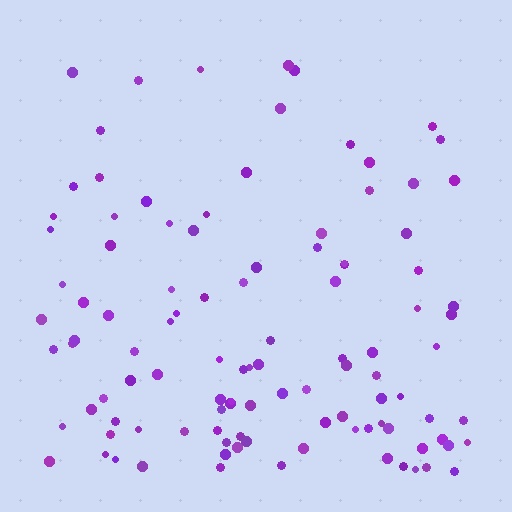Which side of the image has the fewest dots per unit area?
The top.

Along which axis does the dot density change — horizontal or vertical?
Vertical.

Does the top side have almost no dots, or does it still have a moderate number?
Still a moderate number, just noticeably fewer than the bottom.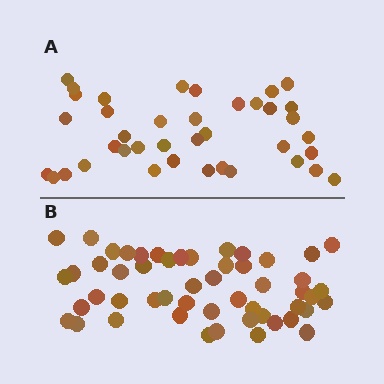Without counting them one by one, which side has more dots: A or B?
Region B (the bottom region) has more dots.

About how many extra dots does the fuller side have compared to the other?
Region B has approximately 15 more dots than region A.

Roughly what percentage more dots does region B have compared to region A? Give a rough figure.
About 35% more.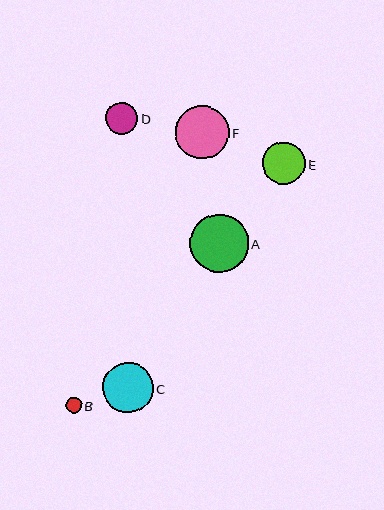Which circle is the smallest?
Circle B is the smallest with a size of approximately 16 pixels.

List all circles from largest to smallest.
From largest to smallest: A, F, C, E, D, B.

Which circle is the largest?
Circle A is the largest with a size of approximately 58 pixels.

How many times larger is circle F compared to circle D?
Circle F is approximately 1.7 times the size of circle D.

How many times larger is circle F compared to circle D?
Circle F is approximately 1.7 times the size of circle D.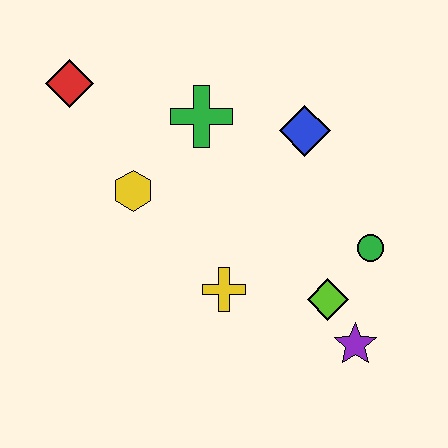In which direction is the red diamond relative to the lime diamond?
The red diamond is to the left of the lime diamond.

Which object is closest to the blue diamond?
The green cross is closest to the blue diamond.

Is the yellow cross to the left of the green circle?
Yes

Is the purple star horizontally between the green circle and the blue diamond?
Yes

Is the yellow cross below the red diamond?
Yes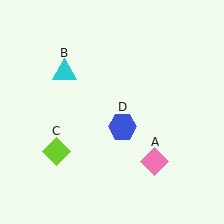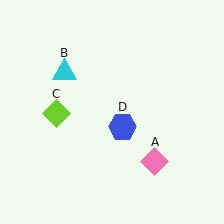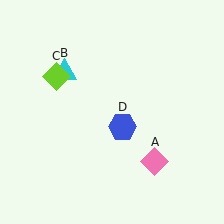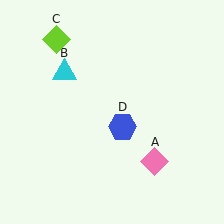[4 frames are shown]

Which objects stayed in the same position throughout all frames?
Pink diamond (object A) and cyan triangle (object B) and blue hexagon (object D) remained stationary.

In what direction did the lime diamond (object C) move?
The lime diamond (object C) moved up.